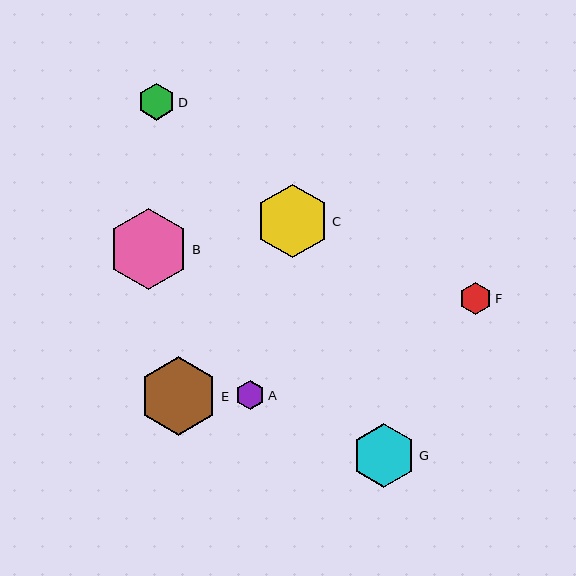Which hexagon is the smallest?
Hexagon A is the smallest with a size of approximately 29 pixels.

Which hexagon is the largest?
Hexagon B is the largest with a size of approximately 81 pixels.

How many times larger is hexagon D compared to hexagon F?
Hexagon D is approximately 1.1 times the size of hexagon F.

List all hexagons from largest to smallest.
From largest to smallest: B, E, C, G, D, F, A.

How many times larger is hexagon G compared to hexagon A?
Hexagon G is approximately 2.2 times the size of hexagon A.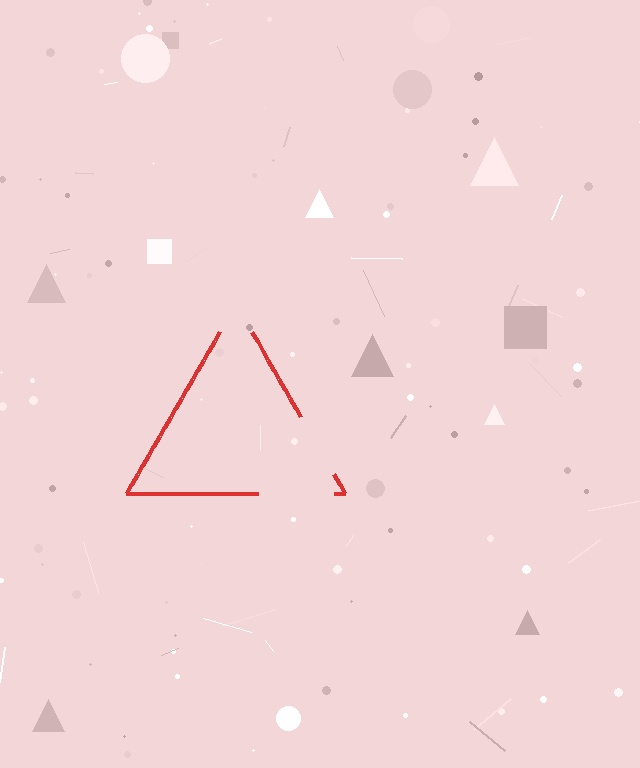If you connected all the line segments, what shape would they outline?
They would outline a triangle.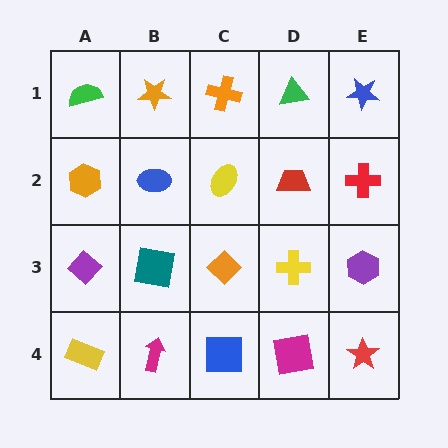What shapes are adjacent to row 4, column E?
A purple hexagon (row 3, column E), a magenta square (row 4, column D).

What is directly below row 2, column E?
A purple hexagon.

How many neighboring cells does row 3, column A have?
3.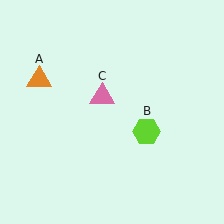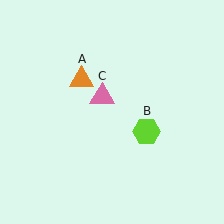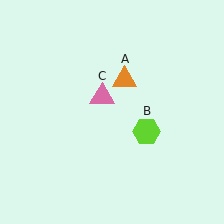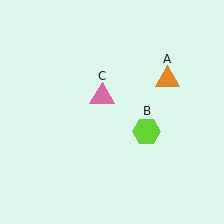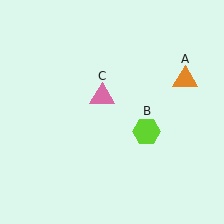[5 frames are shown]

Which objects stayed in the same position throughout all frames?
Lime hexagon (object B) and pink triangle (object C) remained stationary.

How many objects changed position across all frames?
1 object changed position: orange triangle (object A).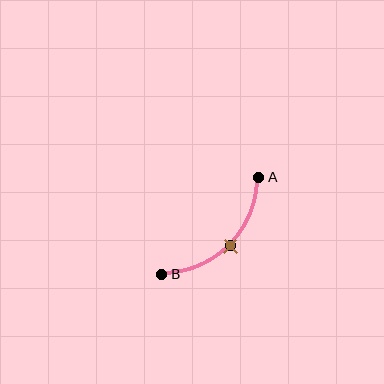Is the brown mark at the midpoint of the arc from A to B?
Yes. The brown mark lies on the arc at equal arc-length from both A and B — it is the arc midpoint.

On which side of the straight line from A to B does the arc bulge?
The arc bulges below and to the right of the straight line connecting A and B.